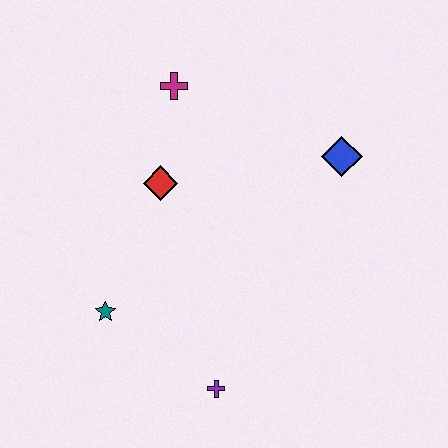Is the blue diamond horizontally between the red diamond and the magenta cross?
No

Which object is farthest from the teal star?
The blue diamond is farthest from the teal star.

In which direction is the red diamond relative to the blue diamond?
The red diamond is to the left of the blue diamond.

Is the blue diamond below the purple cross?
No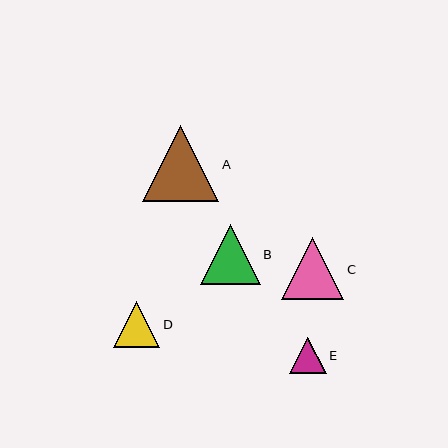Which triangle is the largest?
Triangle A is the largest with a size of approximately 76 pixels.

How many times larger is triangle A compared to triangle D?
Triangle A is approximately 1.7 times the size of triangle D.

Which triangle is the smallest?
Triangle E is the smallest with a size of approximately 37 pixels.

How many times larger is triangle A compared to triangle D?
Triangle A is approximately 1.7 times the size of triangle D.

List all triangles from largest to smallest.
From largest to smallest: A, C, B, D, E.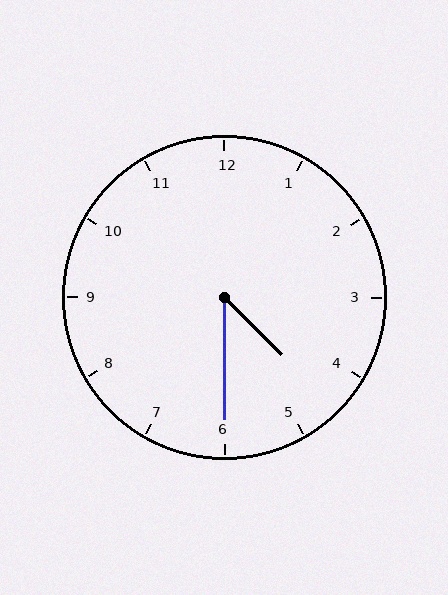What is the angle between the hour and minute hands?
Approximately 45 degrees.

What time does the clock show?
4:30.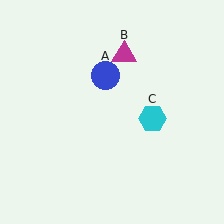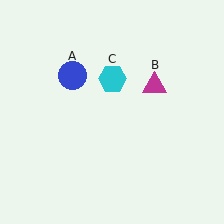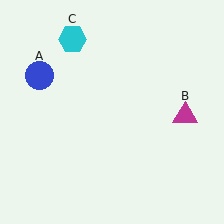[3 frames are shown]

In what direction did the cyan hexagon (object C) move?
The cyan hexagon (object C) moved up and to the left.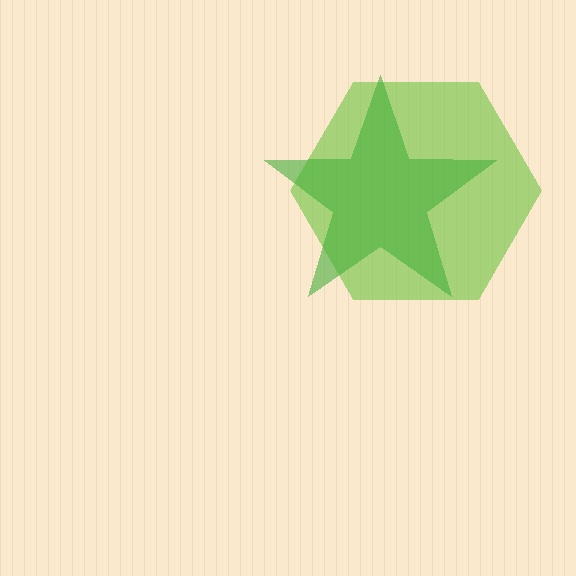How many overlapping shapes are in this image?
There are 2 overlapping shapes in the image.